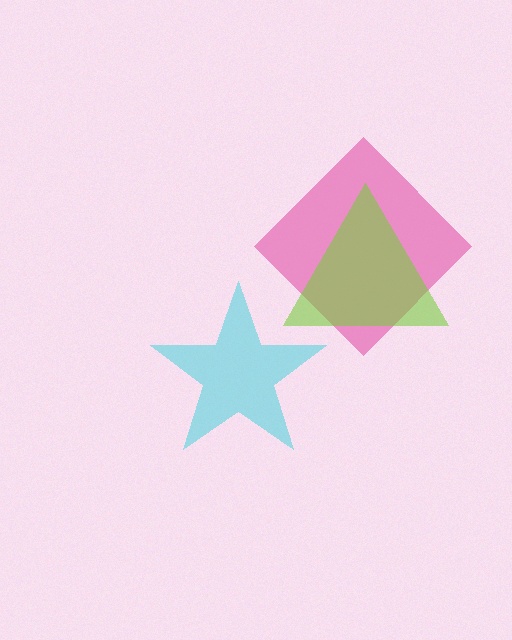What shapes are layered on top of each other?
The layered shapes are: a pink diamond, a cyan star, a lime triangle.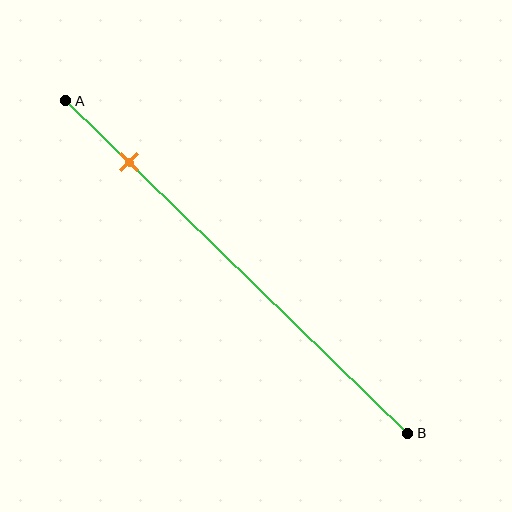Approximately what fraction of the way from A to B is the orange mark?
The orange mark is approximately 20% of the way from A to B.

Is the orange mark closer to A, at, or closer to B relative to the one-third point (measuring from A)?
The orange mark is closer to point A than the one-third point of segment AB.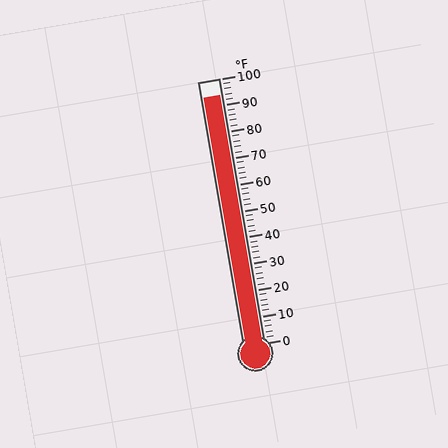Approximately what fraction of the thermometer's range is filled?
The thermometer is filled to approximately 95% of its range.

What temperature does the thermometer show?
The thermometer shows approximately 94°F.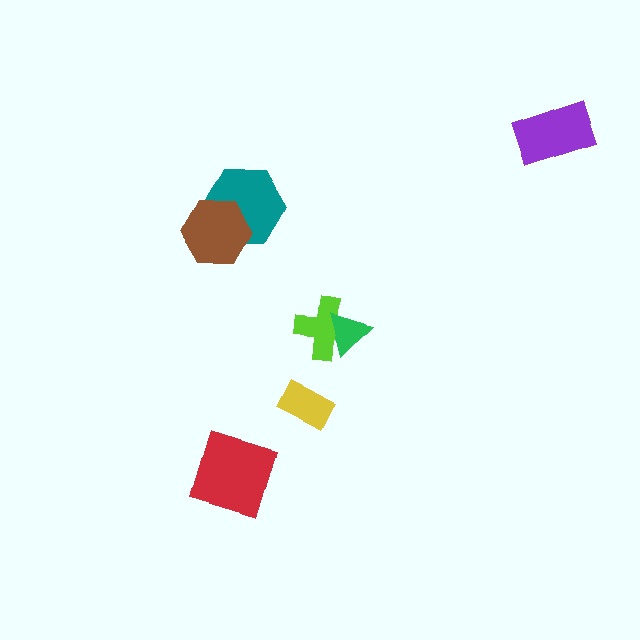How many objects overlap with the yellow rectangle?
0 objects overlap with the yellow rectangle.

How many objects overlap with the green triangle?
1 object overlaps with the green triangle.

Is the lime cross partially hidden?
Yes, it is partially covered by another shape.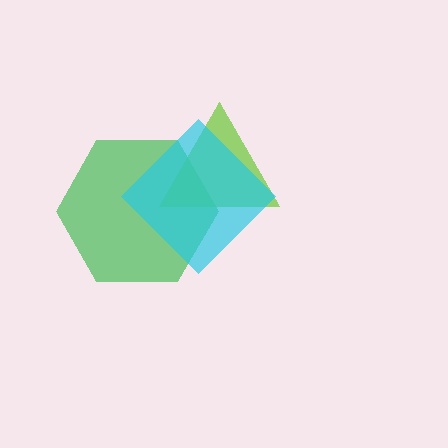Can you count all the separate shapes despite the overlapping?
Yes, there are 3 separate shapes.